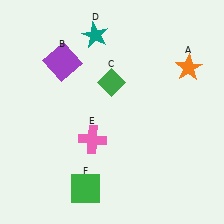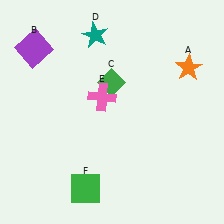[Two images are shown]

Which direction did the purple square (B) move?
The purple square (B) moved left.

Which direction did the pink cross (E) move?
The pink cross (E) moved up.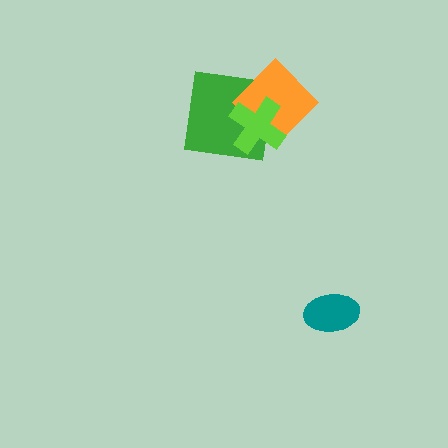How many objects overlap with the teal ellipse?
0 objects overlap with the teal ellipse.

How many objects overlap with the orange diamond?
2 objects overlap with the orange diamond.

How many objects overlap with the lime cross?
2 objects overlap with the lime cross.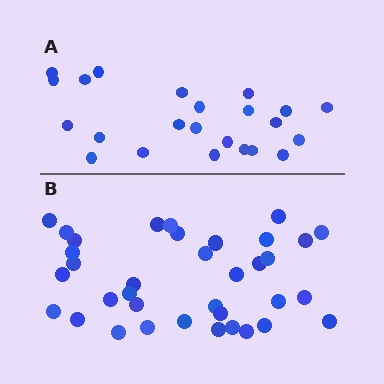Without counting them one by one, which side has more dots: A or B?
Region B (the bottom region) has more dots.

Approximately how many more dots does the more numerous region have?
Region B has approximately 15 more dots than region A.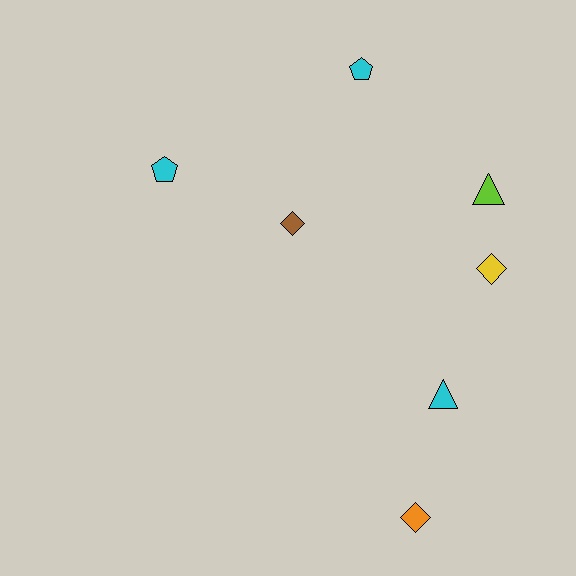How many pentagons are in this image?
There are 2 pentagons.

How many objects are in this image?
There are 7 objects.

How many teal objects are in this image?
There are no teal objects.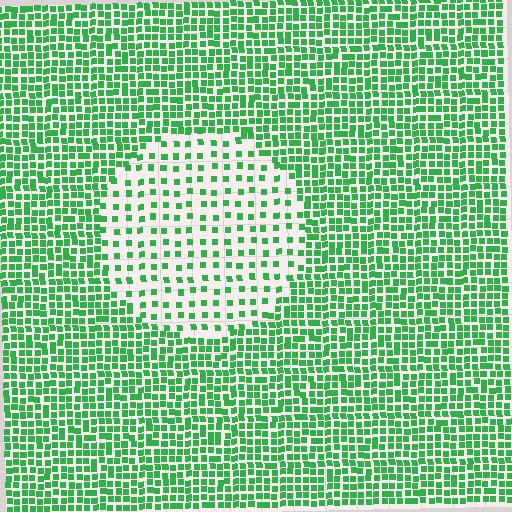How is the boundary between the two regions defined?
The boundary is defined by a change in element density (approximately 2.5x ratio). All elements are the same color, size, and shape.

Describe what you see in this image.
The image contains small green elements arranged at two different densities. A circle-shaped region is visible where the elements are less densely packed than the surrounding area.